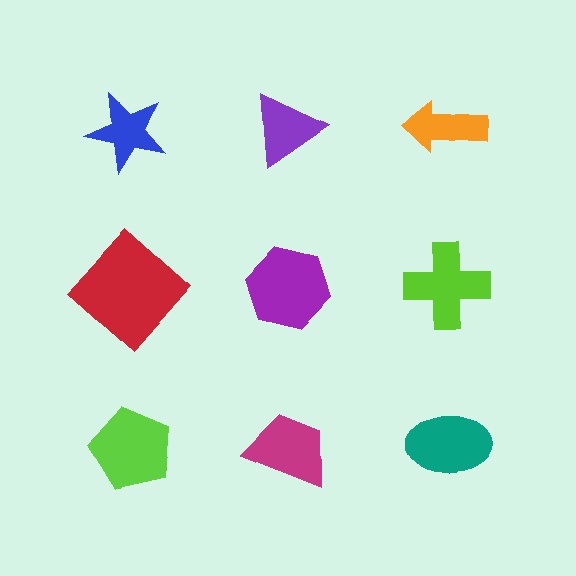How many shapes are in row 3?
3 shapes.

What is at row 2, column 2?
A purple hexagon.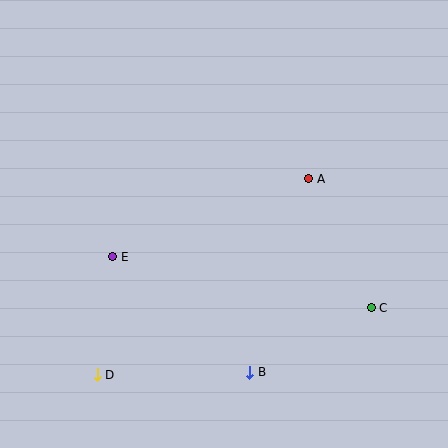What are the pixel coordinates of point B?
Point B is at (250, 372).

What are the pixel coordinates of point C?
Point C is at (371, 308).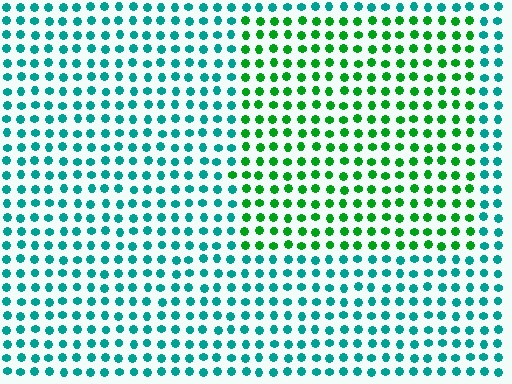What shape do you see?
I see a rectangle.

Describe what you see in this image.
The image is filled with small teal elements in a uniform arrangement. A rectangle-shaped region is visible where the elements are tinted to a slightly different hue, forming a subtle color boundary.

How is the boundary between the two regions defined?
The boundary is defined purely by a slight shift in hue (about 46 degrees). Spacing, size, and orientation are identical on both sides.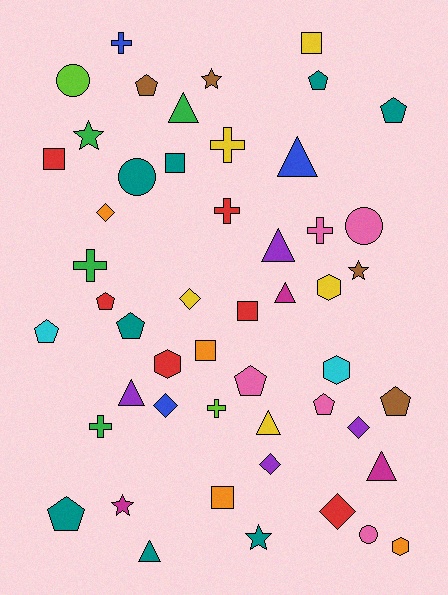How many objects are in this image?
There are 50 objects.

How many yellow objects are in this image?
There are 5 yellow objects.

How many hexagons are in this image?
There are 4 hexagons.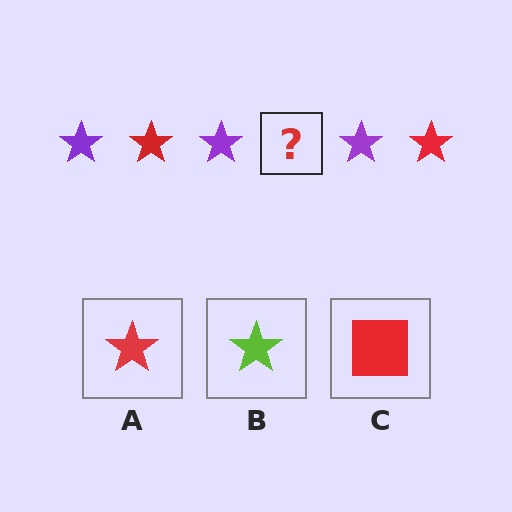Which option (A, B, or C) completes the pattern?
A.